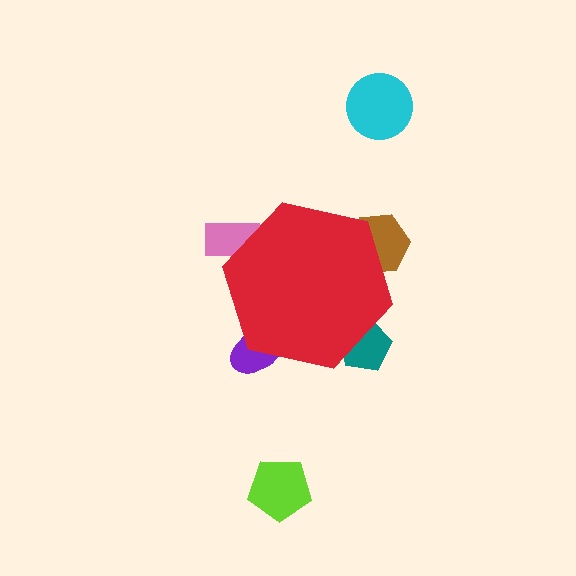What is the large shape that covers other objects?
A red hexagon.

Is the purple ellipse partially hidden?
Yes, the purple ellipse is partially hidden behind the red hexagon.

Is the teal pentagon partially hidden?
Yes, the teal pentagon is partially hidden behind the red hexagon.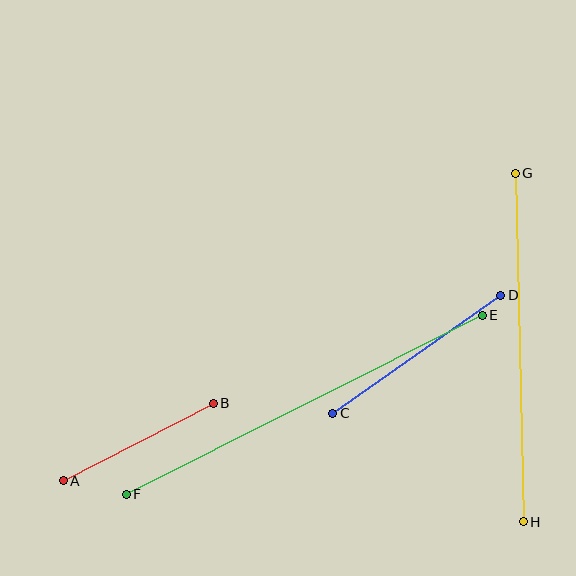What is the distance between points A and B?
The distance is approximately 169 pixels.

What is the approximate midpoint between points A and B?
The midpoint is at approximately (138, 442) pixels.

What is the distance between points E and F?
The distance is approximately 399 pixels.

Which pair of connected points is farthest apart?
Points E and F are farthest apart.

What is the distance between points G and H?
The distance is approximately 348 pixels.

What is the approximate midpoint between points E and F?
The midpoint is at approximately (304, 405) pixels.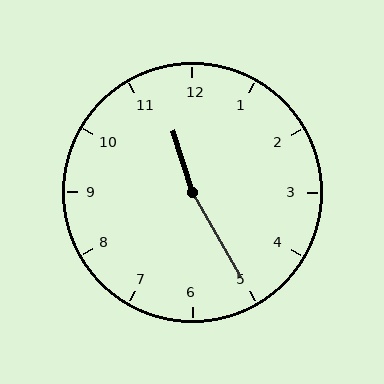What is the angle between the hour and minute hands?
Approximately 168 degrees.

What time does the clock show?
11:25.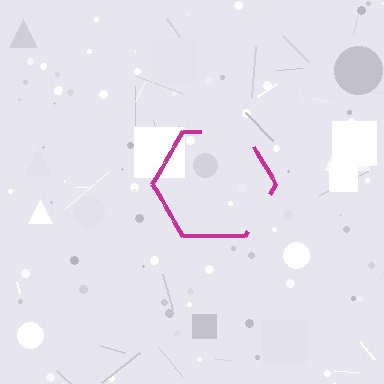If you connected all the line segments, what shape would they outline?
They would outline a hexagon.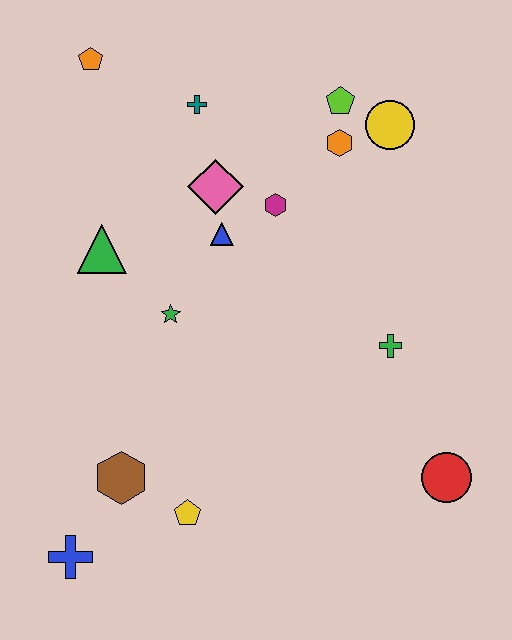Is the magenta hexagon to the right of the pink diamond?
Yes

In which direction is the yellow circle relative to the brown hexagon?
The yellow circle is above the brown hexagon.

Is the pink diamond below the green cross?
No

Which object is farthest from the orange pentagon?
The red circle is farthest from the orange pentagon.